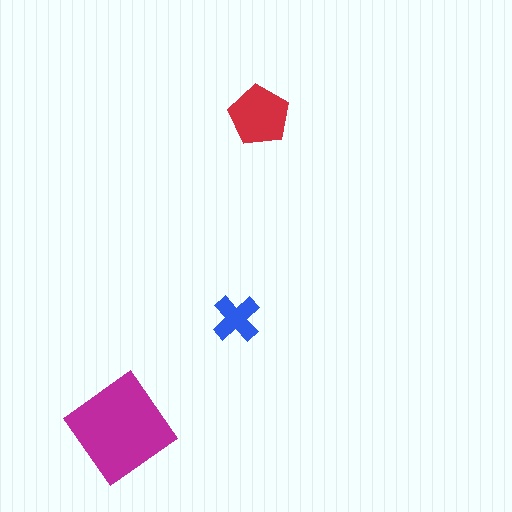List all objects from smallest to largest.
The blue cross, the red pentagon, the magenta diamond.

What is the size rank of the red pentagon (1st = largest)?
2nd.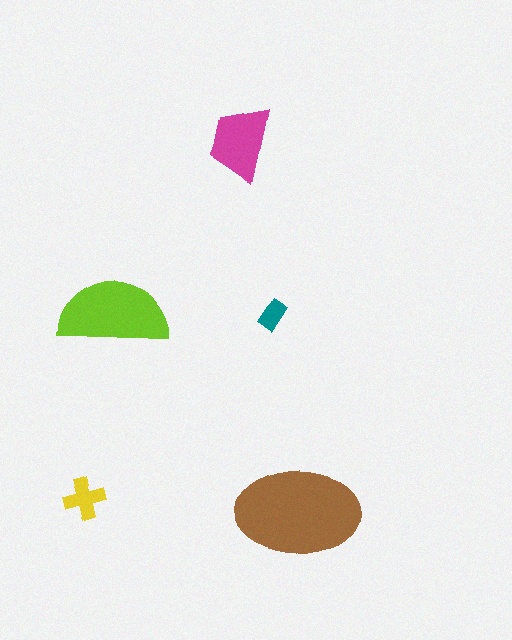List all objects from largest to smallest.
The brown ellipse, the lime semicircle, the magenta trapezoid, the yellow cross, the teal rectangle.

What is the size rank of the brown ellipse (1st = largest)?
1st.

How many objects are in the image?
There are 5 objects in the image.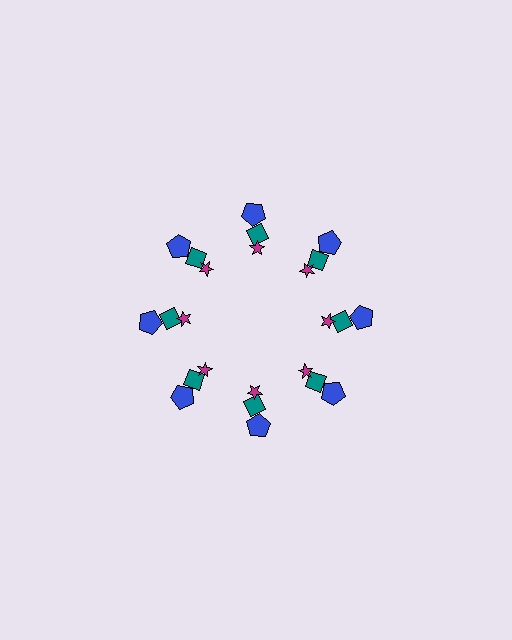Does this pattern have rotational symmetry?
Yes, this pattern has 8-fold rotational symmetry. It looks the same after rotating 45 degrees around the center.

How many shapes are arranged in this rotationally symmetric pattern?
There are 24 shapes, arranged in 8 groups of 3.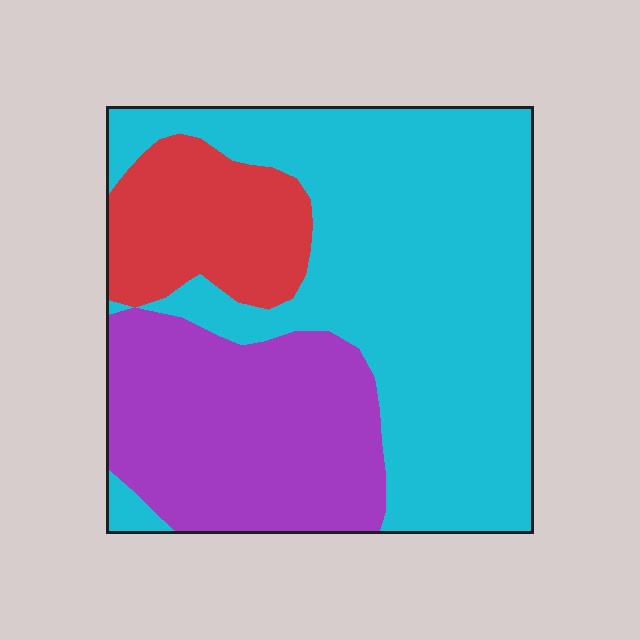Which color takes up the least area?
Red, at roughly 15%.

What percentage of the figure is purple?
Purple takes up between a sixth and a third of the figure.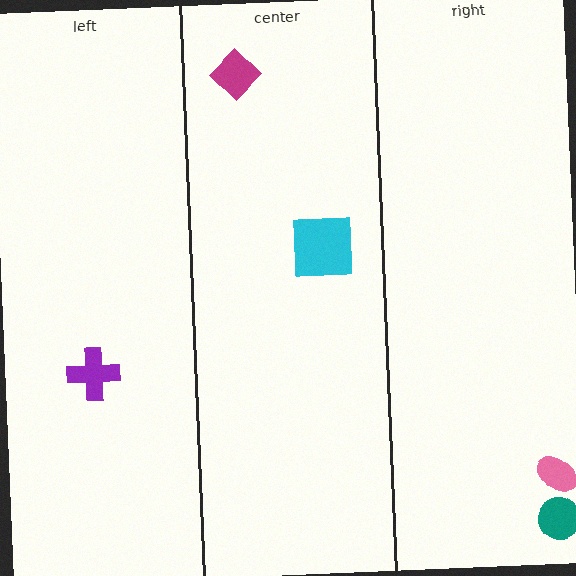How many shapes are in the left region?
1.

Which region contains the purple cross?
The left region.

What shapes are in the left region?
The purple cross.